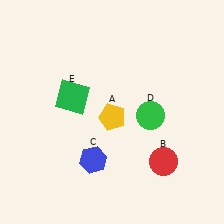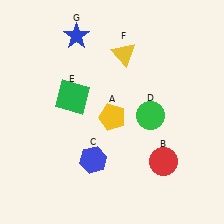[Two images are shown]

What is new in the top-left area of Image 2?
A blue star (G) was added in the top-left area of Image 2.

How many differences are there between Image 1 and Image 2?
There are 2 differences between the two images.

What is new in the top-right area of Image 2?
A yellow triangle (F) was added in the top-right area of Image 2.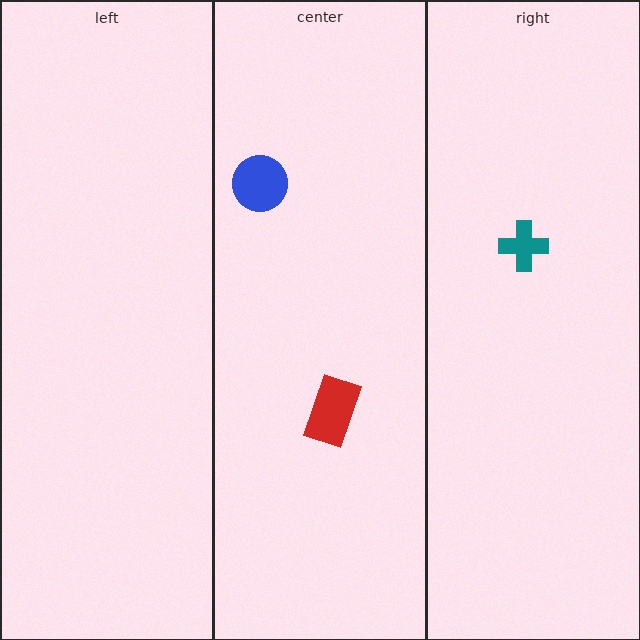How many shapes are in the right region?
1.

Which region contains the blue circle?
The center region.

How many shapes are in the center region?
2.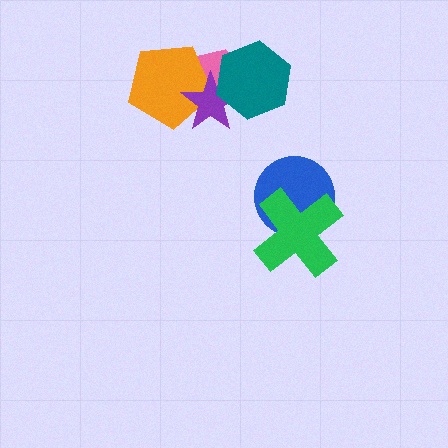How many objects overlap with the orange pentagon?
2 objects overlap with the orange pentagon.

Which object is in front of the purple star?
The teal hexagon is in front of the purple star.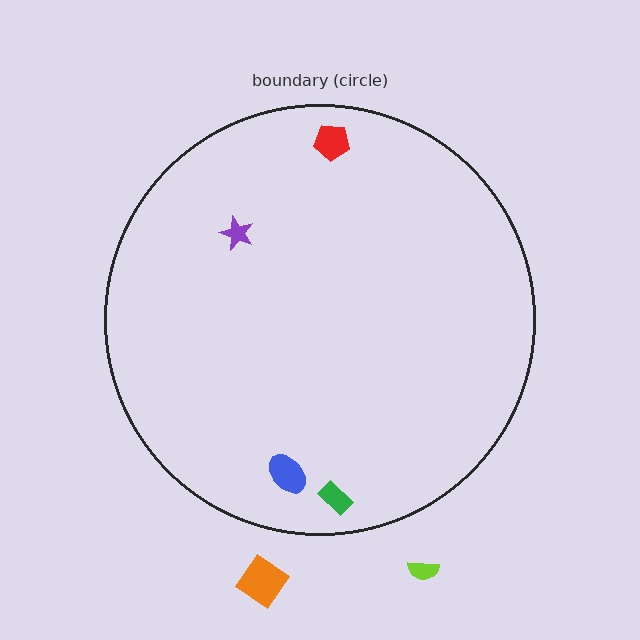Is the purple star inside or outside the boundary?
Inside.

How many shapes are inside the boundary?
4 inside, 2 outside.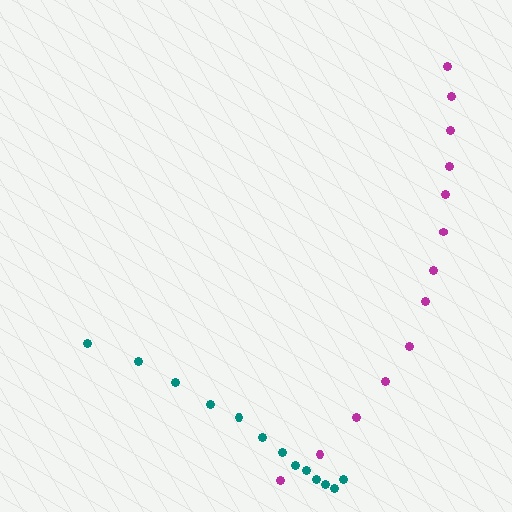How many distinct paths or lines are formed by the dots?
There are 2 distinct paths.